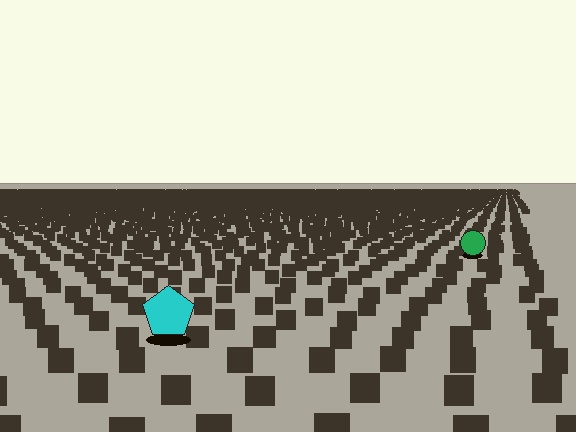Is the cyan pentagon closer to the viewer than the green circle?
Yes. The cyan pentagon is closer — you can tell from the texture gradient: the ground texture is coarser near it.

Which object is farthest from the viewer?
The green circle is farthest from the viewer. It appears smaller and the ground texture around it is denser.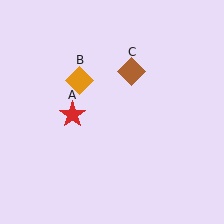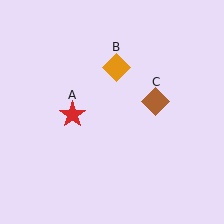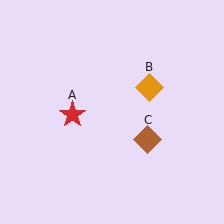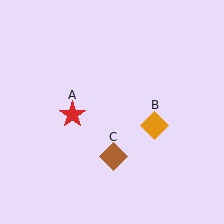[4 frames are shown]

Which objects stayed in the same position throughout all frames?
Red star (object A) remained stationary.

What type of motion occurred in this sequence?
The orange diamond (object B), brown diamond (object C) rotated clockwise around the center of the scene.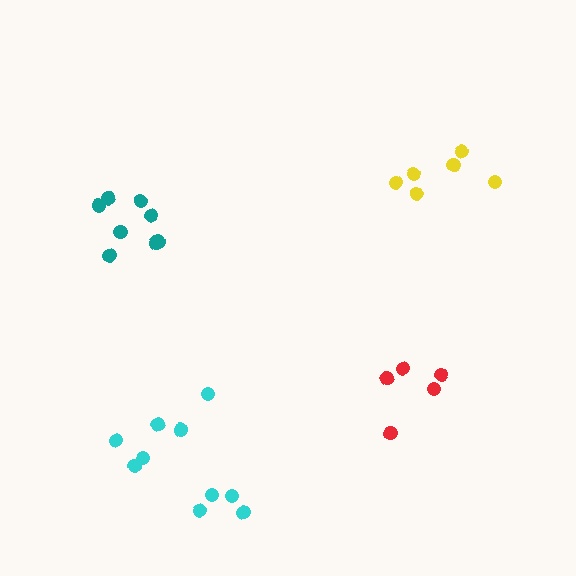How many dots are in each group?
Group 1: 10 dots, Group 2: 6 dots, Group 3: 5 dots, Group 4: 8 dots (29 total).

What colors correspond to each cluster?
The clusters are colored: cyan, yellow, red, teal.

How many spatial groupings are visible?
There are 4 spatial groupings.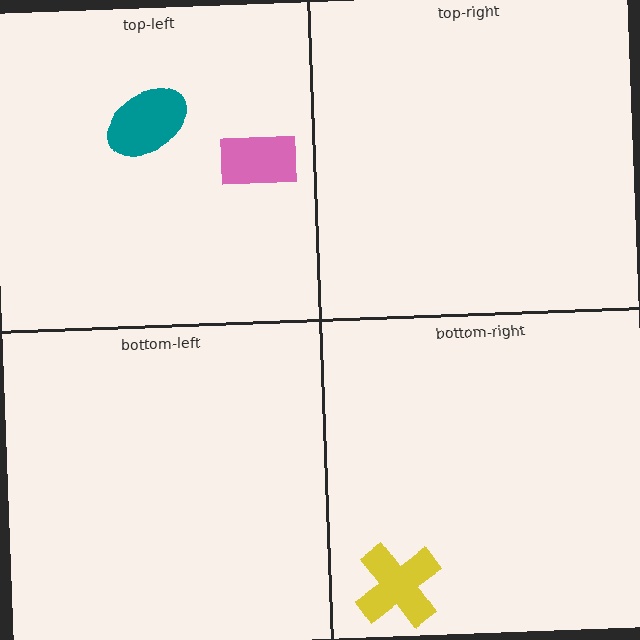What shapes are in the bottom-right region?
The yellow cross.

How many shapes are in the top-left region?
2.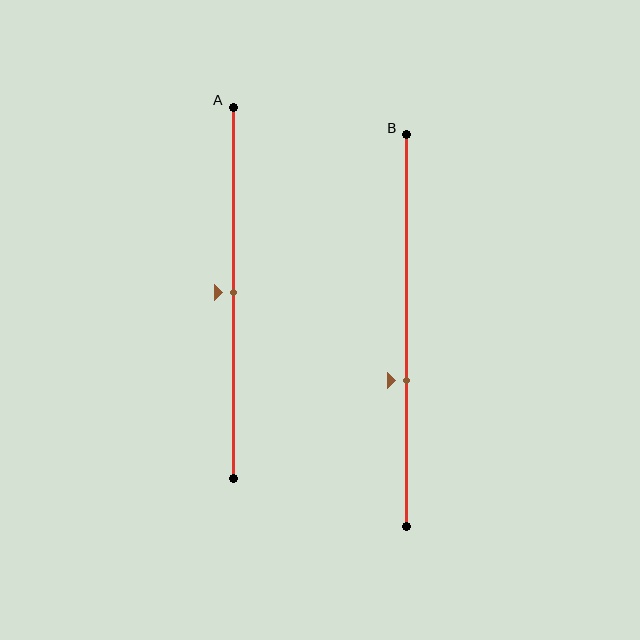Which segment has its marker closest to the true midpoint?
Segment A has its marker closest to the true midpoint.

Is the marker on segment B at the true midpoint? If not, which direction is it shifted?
No, the marker on segment B is shifted downward by about 13% of the segment length.